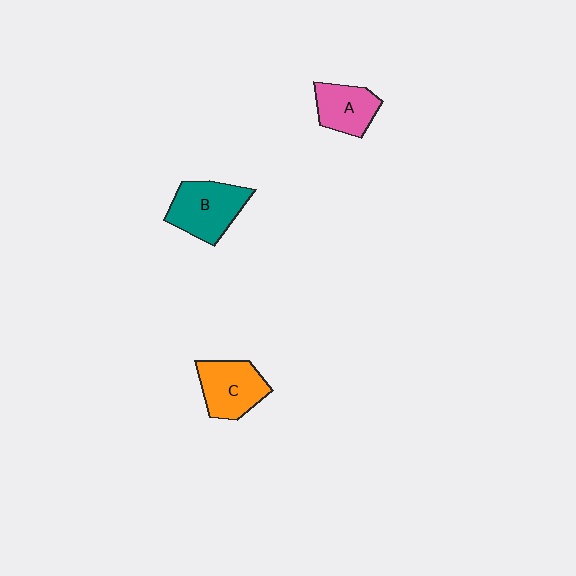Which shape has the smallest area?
Shape A (pink).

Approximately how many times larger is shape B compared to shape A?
Approximately 1.4 times.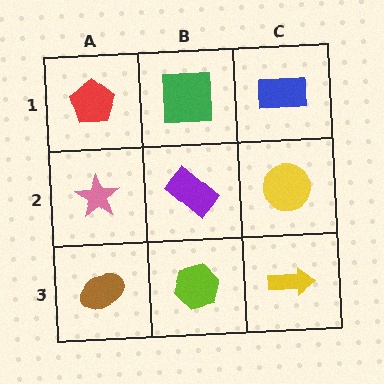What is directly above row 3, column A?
A pink star.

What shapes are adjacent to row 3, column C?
A yellow circle (row 2, column C), a lime hexagon (row 3, column B).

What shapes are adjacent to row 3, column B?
A purple rectangle (row 2, column B), a brown ellipse (row 3, column A), a yellow arrow (row 3, column C).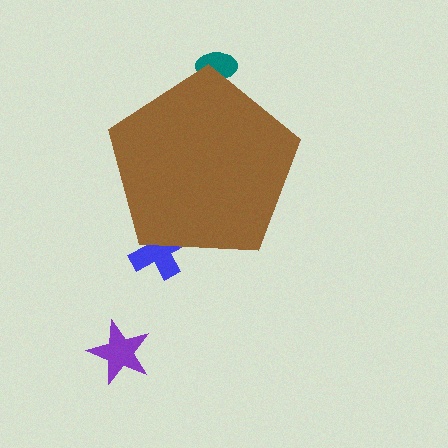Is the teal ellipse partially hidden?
Yes, the teal ellipse is partially hidden behind the brown pentagon.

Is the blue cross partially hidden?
Yes, the blue cross is partially hidden behind the brown pentagon.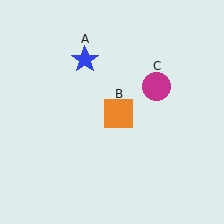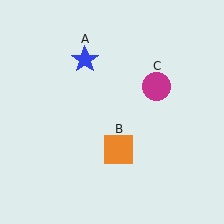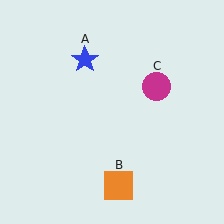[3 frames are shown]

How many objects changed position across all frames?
1 object changed position: orange square (object B).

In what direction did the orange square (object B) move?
The orange square (object B) moved down.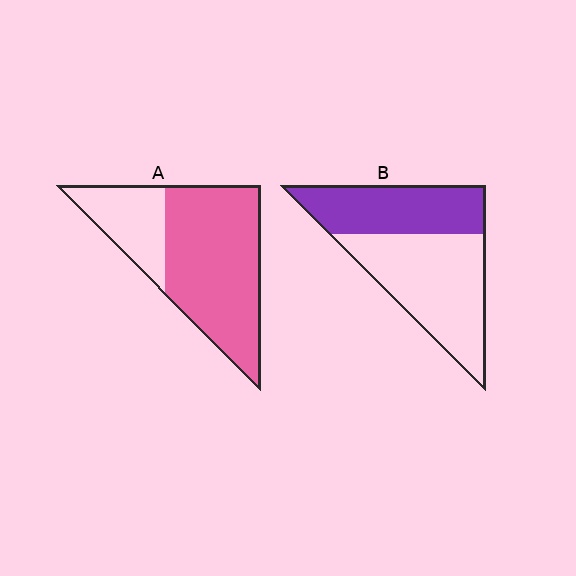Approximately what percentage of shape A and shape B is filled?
A is approximately 70% and B is approximately 40%.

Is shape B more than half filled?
No.